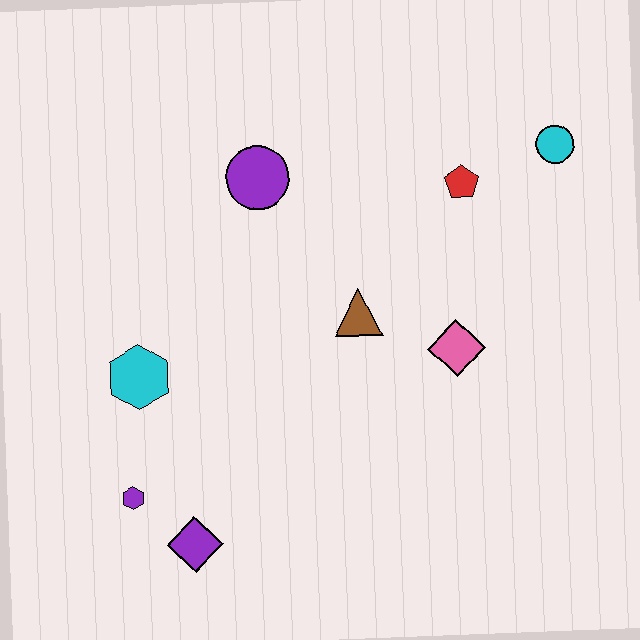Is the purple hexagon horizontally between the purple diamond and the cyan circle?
No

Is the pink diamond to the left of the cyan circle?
Yes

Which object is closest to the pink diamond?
The brown triangle is closest to the pink diamond.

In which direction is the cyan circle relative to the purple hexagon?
The cyan circle is to the right of the purple hexagon.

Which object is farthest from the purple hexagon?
The cyan circle is farthest from the purple hexagon.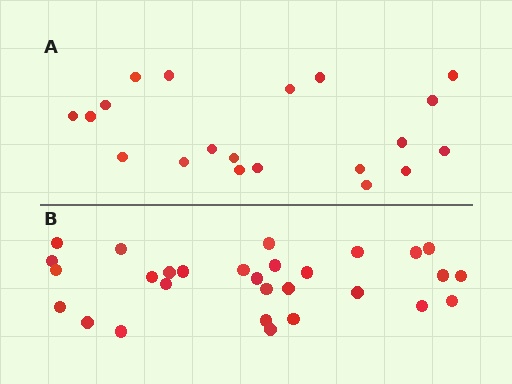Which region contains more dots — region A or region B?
Region B (the bottom region) has more dots.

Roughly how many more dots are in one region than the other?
Region B has roughly 8 or so more dots than region A.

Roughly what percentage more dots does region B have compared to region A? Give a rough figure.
About 45% more.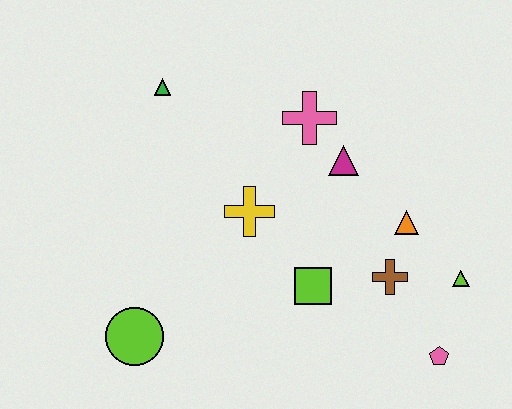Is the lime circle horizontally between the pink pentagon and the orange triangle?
No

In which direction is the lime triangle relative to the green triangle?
The lime triangle is to the right of the green triangle.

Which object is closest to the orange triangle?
The brown cross is closest to the orange triangle.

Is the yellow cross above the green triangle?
No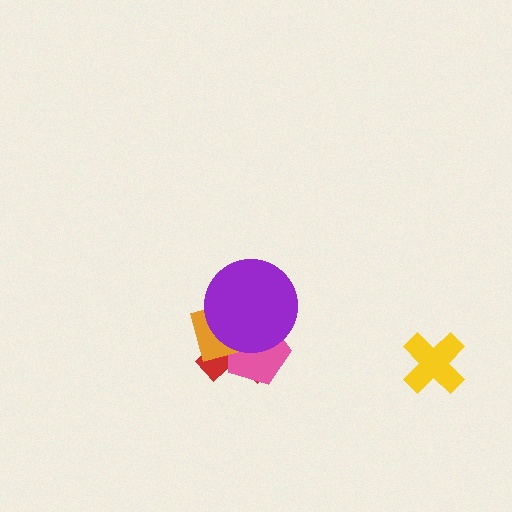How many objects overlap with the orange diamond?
3 objects overlap with the orange diamond.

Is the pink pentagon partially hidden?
Yes, it is partially covered by another shape.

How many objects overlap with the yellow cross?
0 objects overlap with the yellow cross.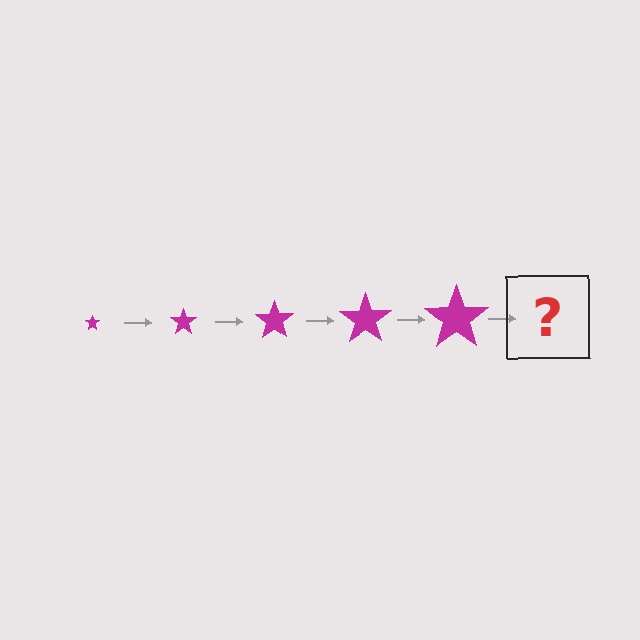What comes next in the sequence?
The next element should be a magenta star, larger than the previous one.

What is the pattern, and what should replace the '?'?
The pattern is that the star gets progressively larger each step. The '?' should be a magenta star, larger than the previous one.